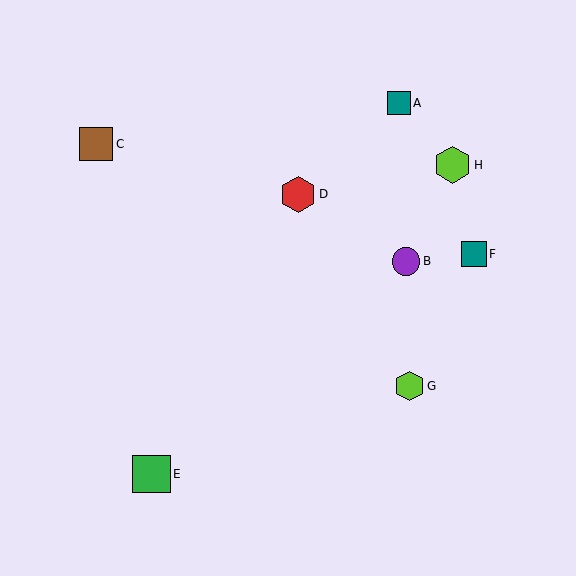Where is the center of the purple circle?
The center of the purple circle is at (406, 261).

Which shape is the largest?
The green square (labeled E) is the largest.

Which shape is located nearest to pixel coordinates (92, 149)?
The brown square (labeled C) at (96, 144) is nearest to that location.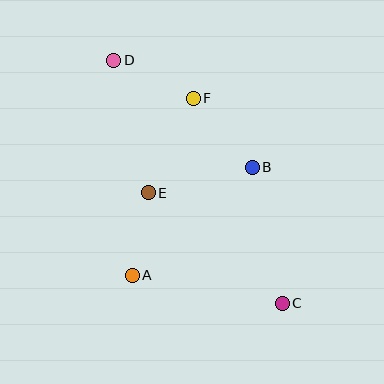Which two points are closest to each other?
Points A and E are closest to each other.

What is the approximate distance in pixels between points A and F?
The distance between A and F is approximately 187 pixels.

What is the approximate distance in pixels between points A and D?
The distance between A and D is approximately 216 pixels.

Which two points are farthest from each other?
Points C and D are farthest from each other.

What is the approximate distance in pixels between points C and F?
The distance between C and F is approximately 223 pixels.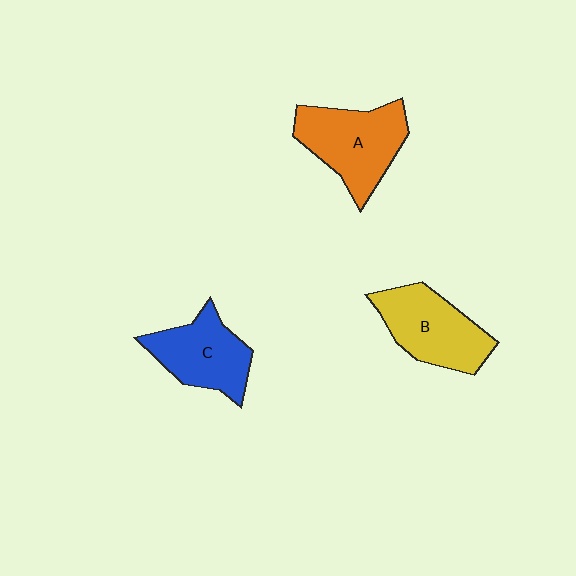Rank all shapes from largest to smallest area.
From largest to smallest: A (orange), B (yellow), C (blue).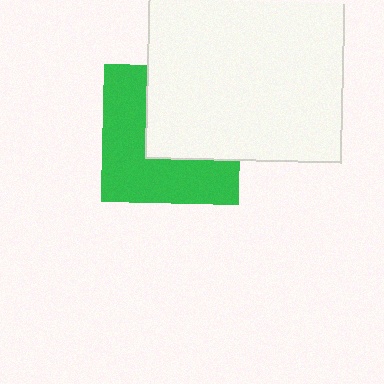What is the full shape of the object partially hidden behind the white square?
The partially hidden object is a green square.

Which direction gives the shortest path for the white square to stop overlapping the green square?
Moving toward the upper-right gives the shortest separation.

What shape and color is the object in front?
The object in front is a white square.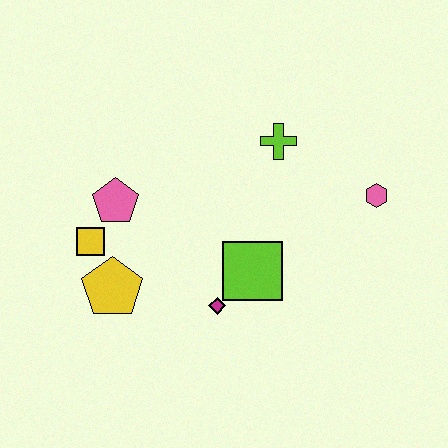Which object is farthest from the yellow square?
The pink hexagon is farthest from the yellow square.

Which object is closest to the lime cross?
The pink hexagon is closest to the lime cross.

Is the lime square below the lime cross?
Yes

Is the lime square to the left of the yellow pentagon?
No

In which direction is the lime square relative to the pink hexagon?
The lime square is to the left of the pink hexagon.